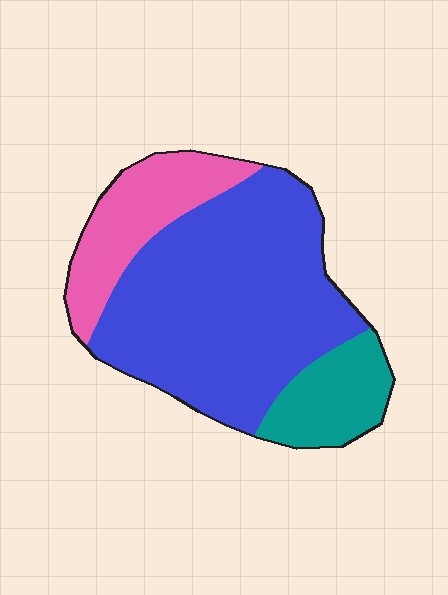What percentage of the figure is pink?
Pink takes up between a sixth and a third of the figure.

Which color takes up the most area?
Blue, at roughly 65%.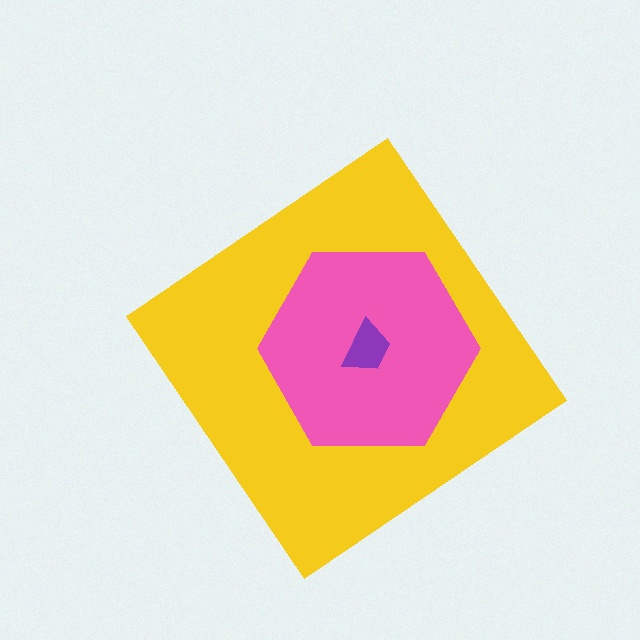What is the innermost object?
The purple trapezoid.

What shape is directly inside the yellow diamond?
The pink hexagon.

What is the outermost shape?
The yellow diamond.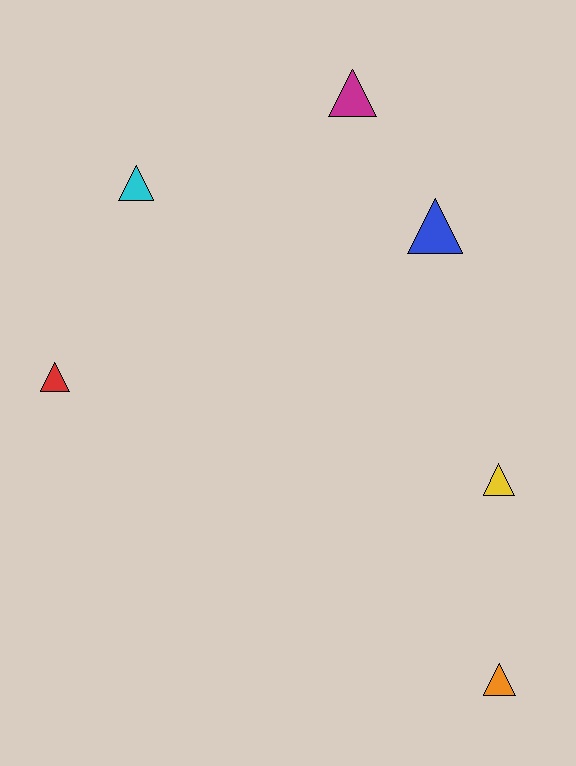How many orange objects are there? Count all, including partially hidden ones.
There is 1 orange object.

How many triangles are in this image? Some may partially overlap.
There are 6 triangles.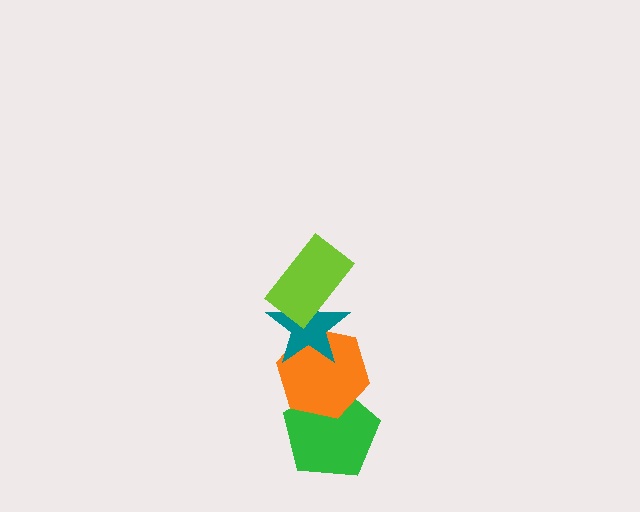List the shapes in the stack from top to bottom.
From top to bottom: the lime rectangle, the teal star, the orange hexagon, the green pentagon.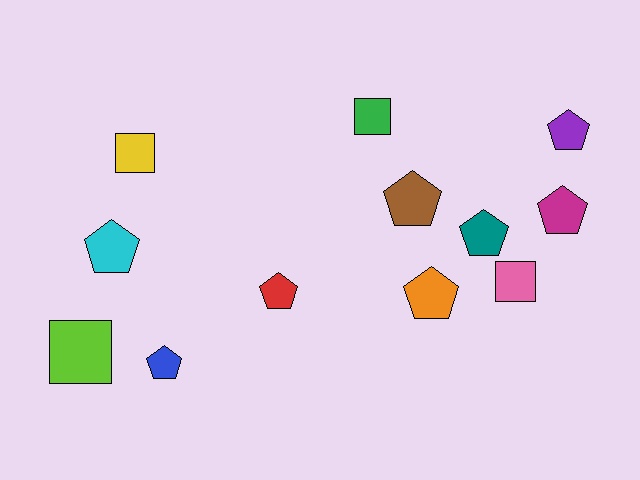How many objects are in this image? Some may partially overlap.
There are 12 objects.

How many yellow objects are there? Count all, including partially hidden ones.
There is 1 yellow object.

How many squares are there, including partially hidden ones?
There are 4 squares.